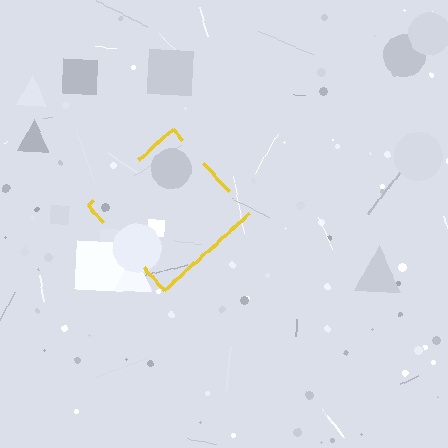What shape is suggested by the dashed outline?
The dashed outline suggests a diamond.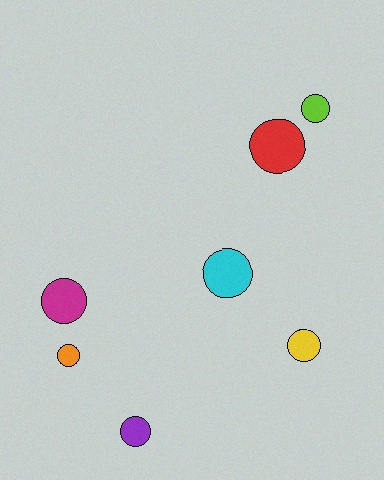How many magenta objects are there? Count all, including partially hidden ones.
There is 1 magenta object.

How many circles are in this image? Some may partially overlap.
There are 7 circles.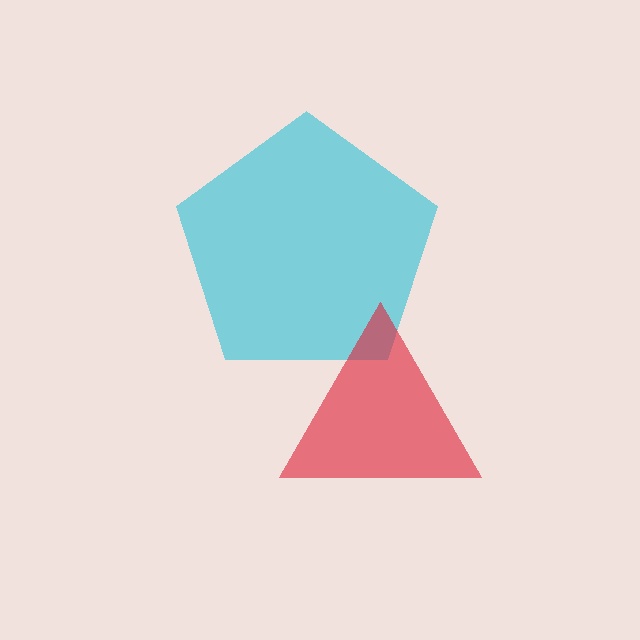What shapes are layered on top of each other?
The layered shapes are: a cyan pentagon, a red triangle.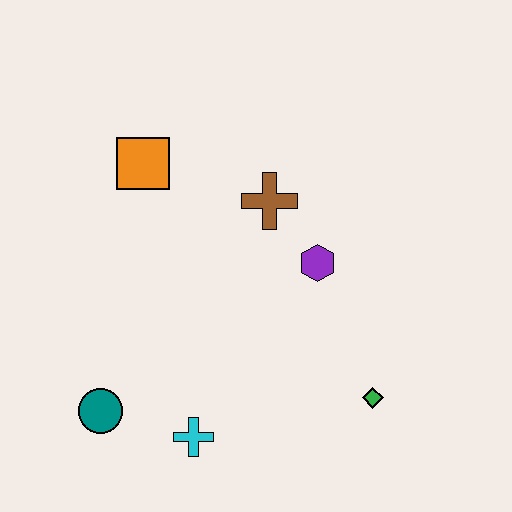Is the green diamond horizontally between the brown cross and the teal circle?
No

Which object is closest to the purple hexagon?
The brown cross is closest to the purple hexagon.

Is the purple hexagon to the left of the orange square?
No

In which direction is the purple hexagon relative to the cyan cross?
The purple hexagon is above the cyan cross.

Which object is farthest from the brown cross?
The teal circle is farthest from the brown cross.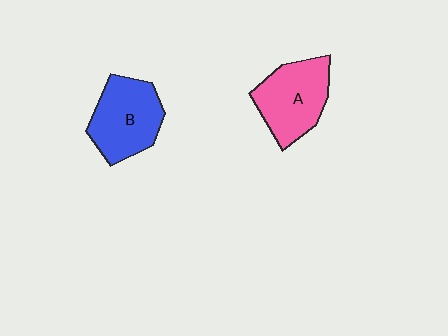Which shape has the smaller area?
Shape A (pink).